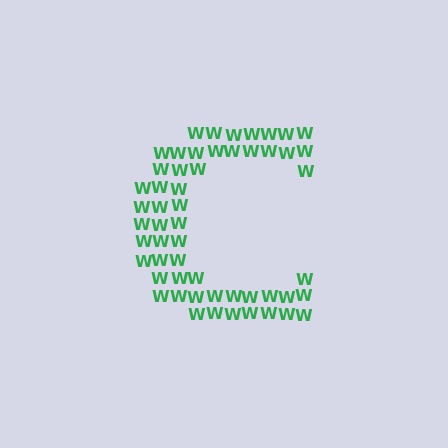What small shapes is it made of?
It is made of small letter W's.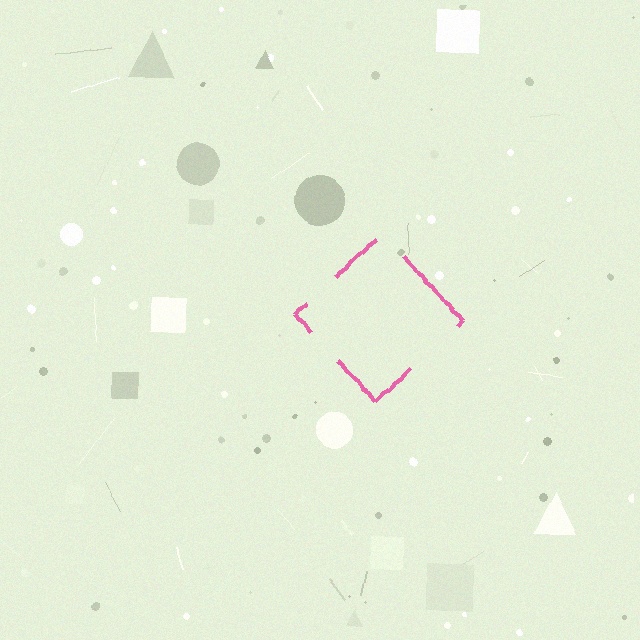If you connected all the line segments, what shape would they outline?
They would outline a diamond.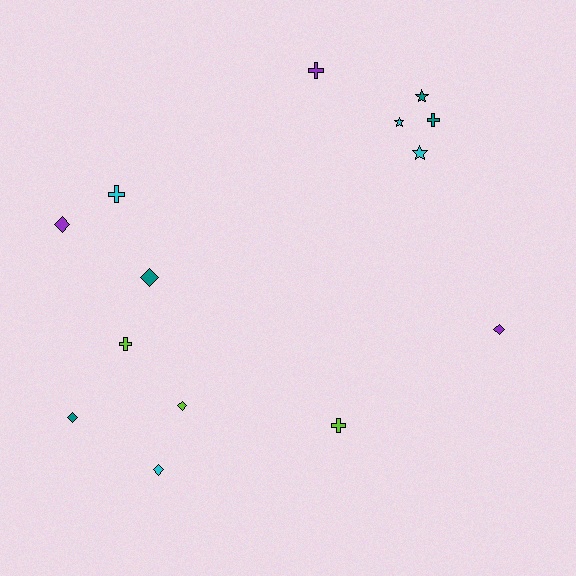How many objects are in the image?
There are 14 objects.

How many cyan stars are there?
There are 2 cyan stars.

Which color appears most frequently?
Teal, with 4 objects.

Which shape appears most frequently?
Diamond, with 6 objects.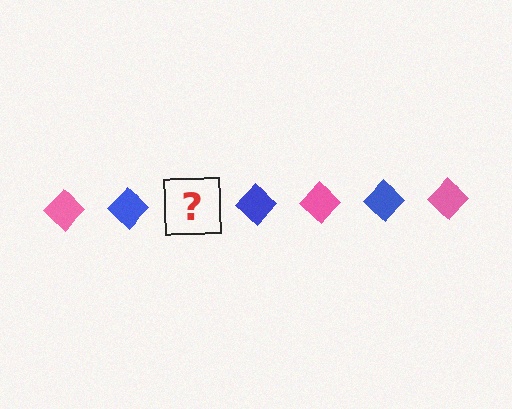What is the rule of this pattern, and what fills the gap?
The rule is that the pattern cycles through pink, blue diamonds. The gap should be filled with a pink diamond.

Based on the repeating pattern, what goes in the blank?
The blank should be a pink diamond.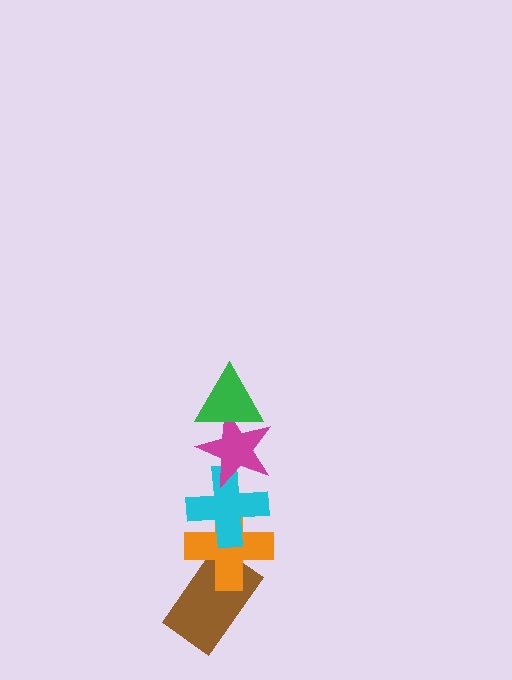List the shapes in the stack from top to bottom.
From top to bottom: the green triangle, the magenta star, the cyan cross, the orange cross, the brown rectangle.